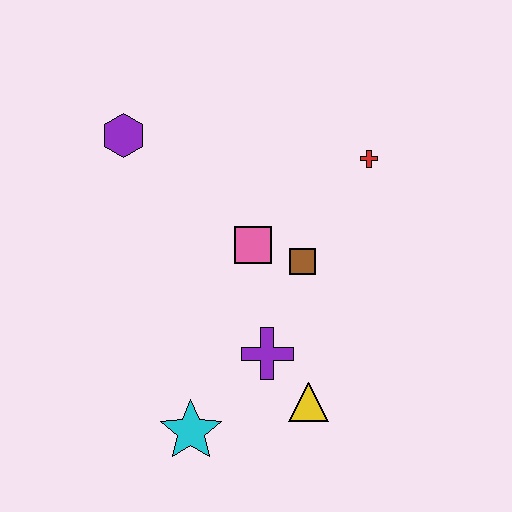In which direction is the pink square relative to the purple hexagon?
The pink square is to the right of the purple hexagon.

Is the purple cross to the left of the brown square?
Yes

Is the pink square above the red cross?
No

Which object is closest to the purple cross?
The yellow triangle is closest to the purple cross.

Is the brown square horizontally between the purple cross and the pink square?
No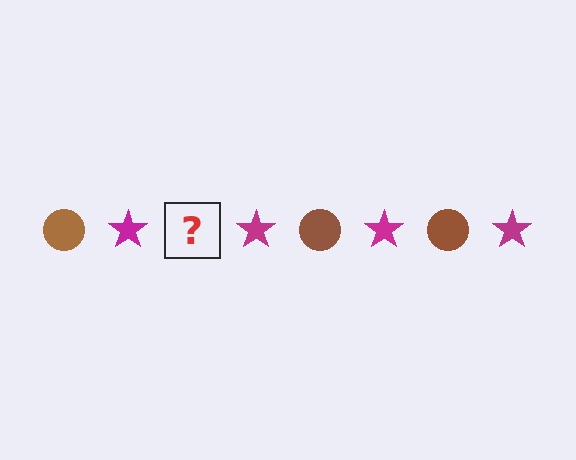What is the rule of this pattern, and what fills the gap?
The rule is that the pattern alternates between brown circle and magenta star. The gap should be filled with a brown circle.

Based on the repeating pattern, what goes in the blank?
The blank should be a brown circle.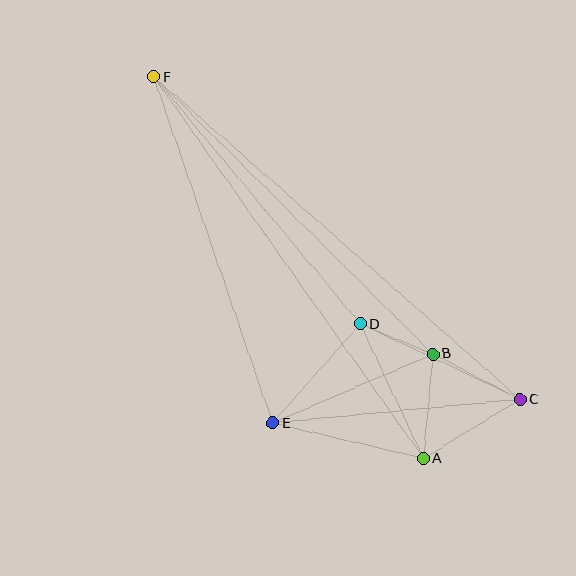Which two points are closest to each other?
Points B and D are closest to each other.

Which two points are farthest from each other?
Points C and F are farthest from each other.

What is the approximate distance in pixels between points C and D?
The distance between C and D is approximately 176 pixels.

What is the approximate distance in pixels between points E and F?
The distance between E and F is approximately 366 pixels.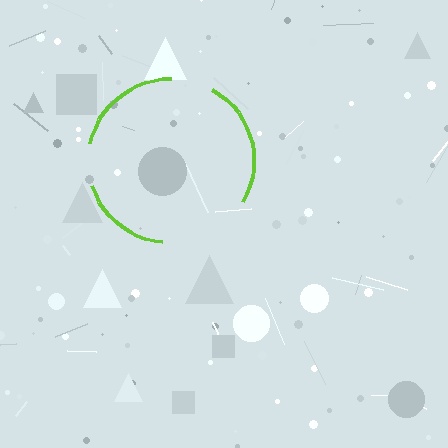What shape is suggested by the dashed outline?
The dashed outline suggests a circle.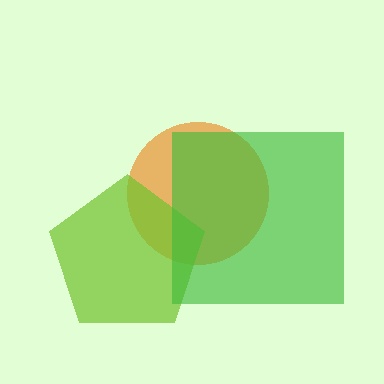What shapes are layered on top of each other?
The layered shapes are: an orange circle, a lime pentagon, a green square.